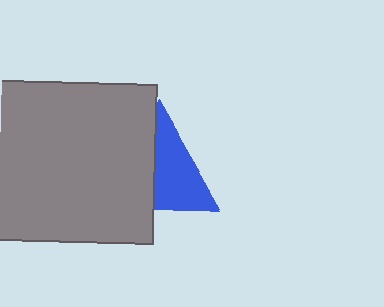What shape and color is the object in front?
The object in front is a gray square.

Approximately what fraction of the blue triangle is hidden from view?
Roughly 46% of the blue triangle is hidden behind the gray square.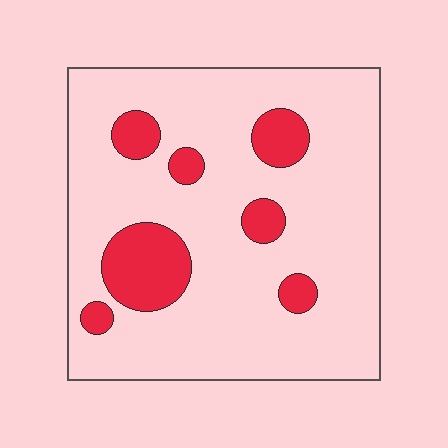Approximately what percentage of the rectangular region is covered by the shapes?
Approximately 15%.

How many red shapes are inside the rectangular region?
7.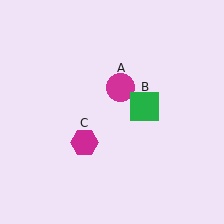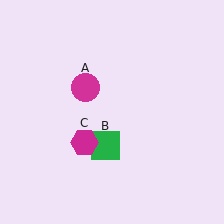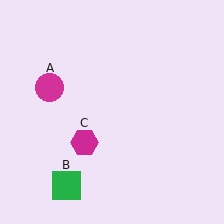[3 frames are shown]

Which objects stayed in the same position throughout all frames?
Magenta hexagon (object C) remained stationary.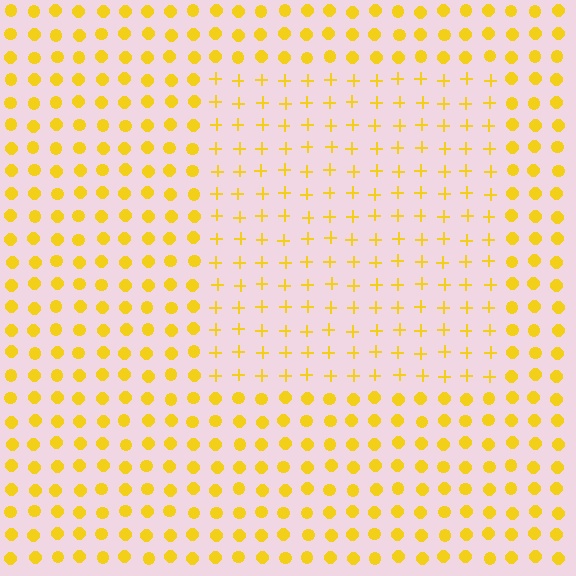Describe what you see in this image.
The image is filled with small yellow elements arranged in a uniform grid. A rectangle-shaped region contains plus signs, while the surrounding area contains circles. The boundary is defined purely by the change in element shape.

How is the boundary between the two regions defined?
The boundary is defined by a change in element shape: plus signs inside vs. circles outside. All elements share the same color and spacing.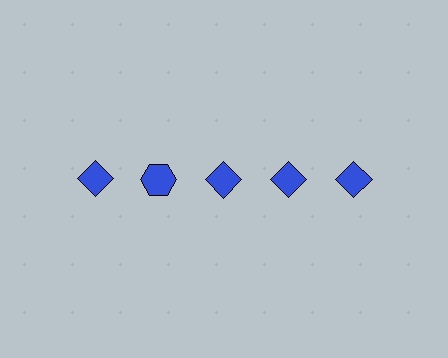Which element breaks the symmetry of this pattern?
The blue hexagon in the top row, second from left column breaks the symmetry. All other shapes are blue diamonds.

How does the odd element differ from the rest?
It has a different shape: hexagon instead of diamond.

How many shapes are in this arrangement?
There are 5 shapes arranged in a grid pattern.